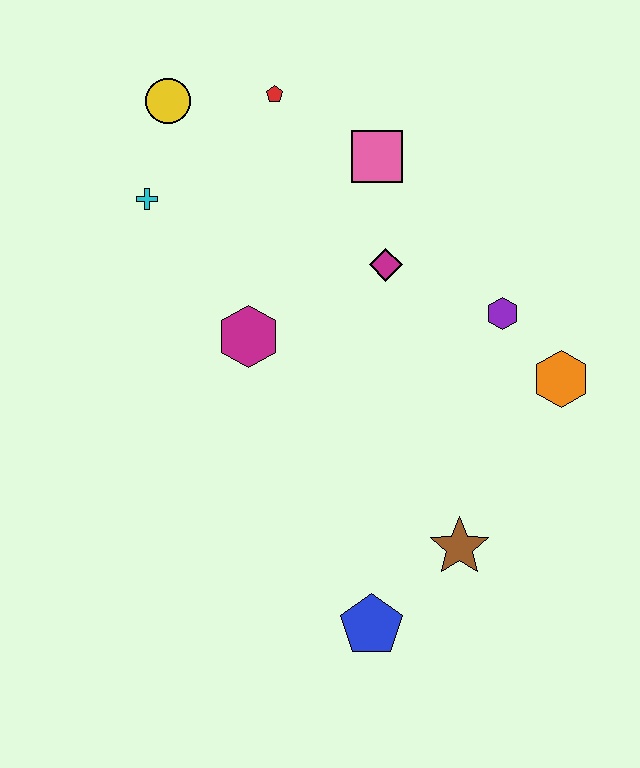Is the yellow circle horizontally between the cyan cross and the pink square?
Yes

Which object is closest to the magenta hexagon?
The magenta diamond is closest to the magenta hexagon.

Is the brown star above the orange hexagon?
No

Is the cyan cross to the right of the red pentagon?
No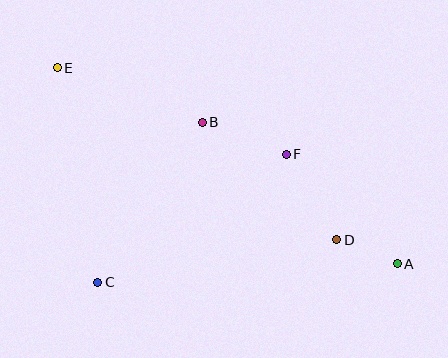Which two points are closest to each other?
Points A and D are closest to each other.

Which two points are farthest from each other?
Points A and E are farthest from each other.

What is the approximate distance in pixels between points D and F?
The distance between D and F is approximately 99 pixels.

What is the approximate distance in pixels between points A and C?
The distance between A and C is approximately 300 pixels.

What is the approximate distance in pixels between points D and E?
The distance between D and E is approximately 328 pixels.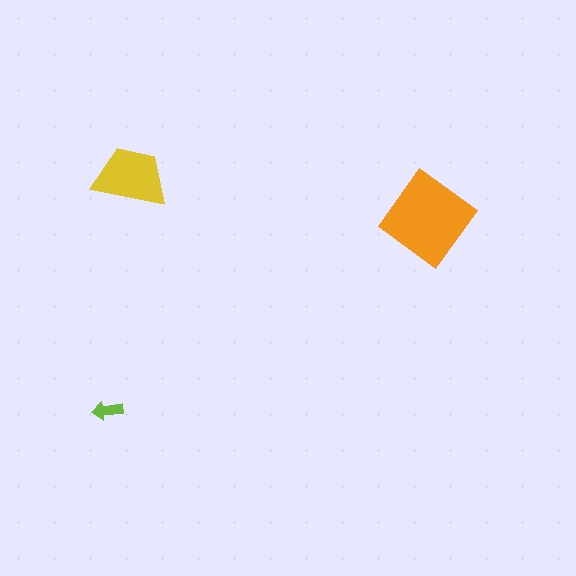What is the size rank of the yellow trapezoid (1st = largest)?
2nd.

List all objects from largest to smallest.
The orange diamond, the yellow trapezoid, the lime arrow.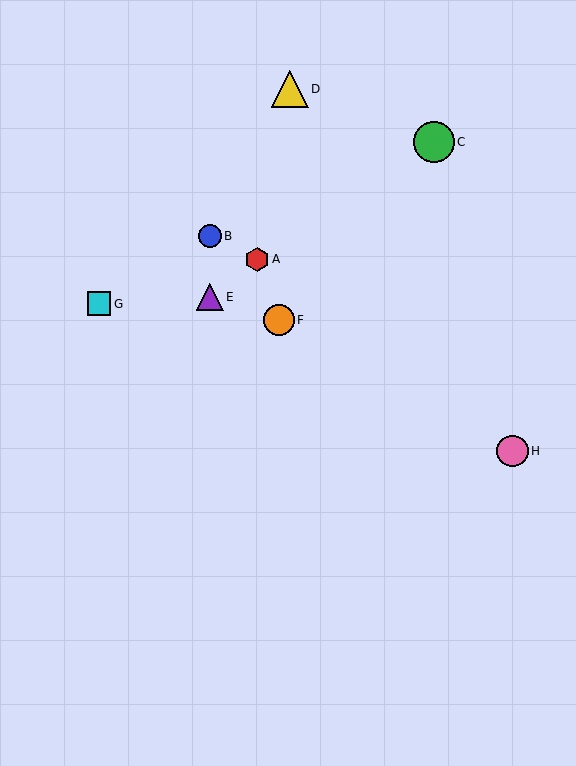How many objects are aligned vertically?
2 objects (B, E) are aligned vertically.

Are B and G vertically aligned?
No, B is at x≈210 and G is at x≈99.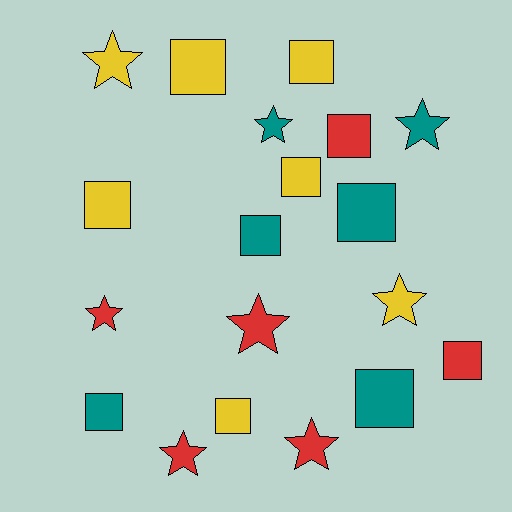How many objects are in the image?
There are 19 objects.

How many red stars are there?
There are 4 red stars.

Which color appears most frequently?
Yellow, with 7 objects.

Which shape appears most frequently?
Square, with 11 objects.